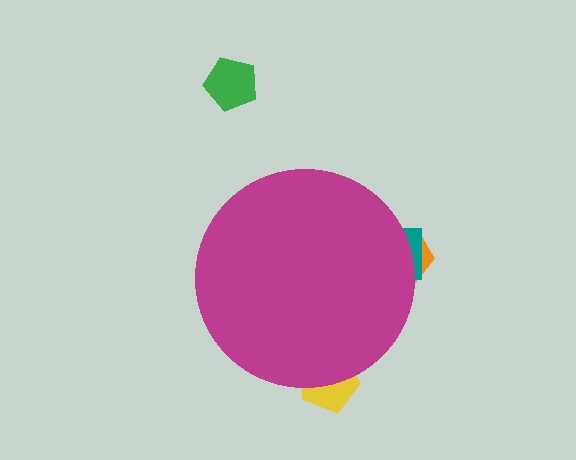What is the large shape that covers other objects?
A magenta circle.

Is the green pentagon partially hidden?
No, the green pentagon is fully visible.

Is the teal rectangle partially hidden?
Yes, the teal rectangle is partially hidden behind the magenta circle.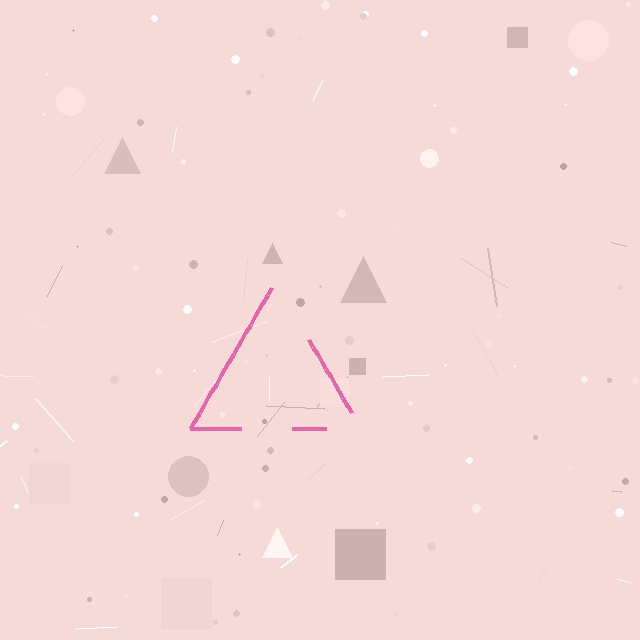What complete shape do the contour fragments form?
The contour fragments form a triangle.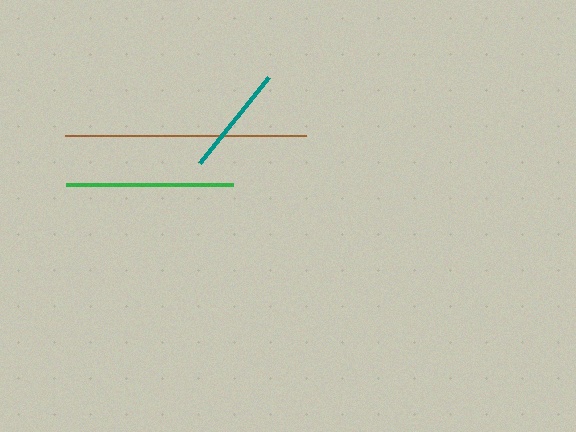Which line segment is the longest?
The brown line is the longest at approximately 241 pixels.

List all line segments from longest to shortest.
From longest to shortest: brown, green, teal.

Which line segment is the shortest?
The teal line is the shortest at approximately 110 pixels.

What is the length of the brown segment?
The brown segment is approximately 241 pixels long.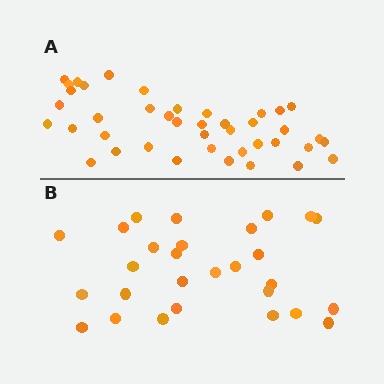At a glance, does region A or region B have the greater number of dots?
Region A (the top region) has more dots.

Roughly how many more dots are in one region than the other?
Region A has approximately 15 more dots than region B.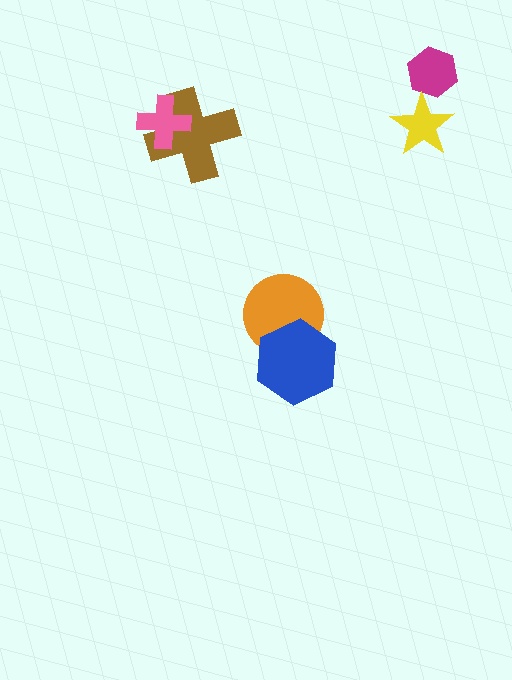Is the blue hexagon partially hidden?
No, no other shape covers it.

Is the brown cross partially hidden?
Yes, it is partially covered by another shape.